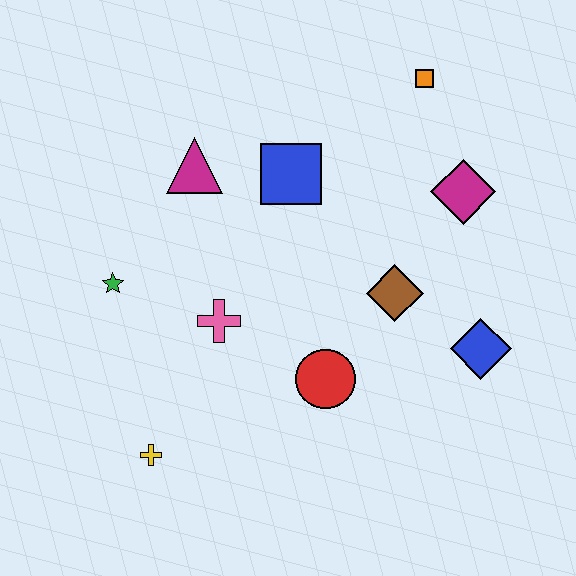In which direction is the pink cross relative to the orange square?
The pink cross is below the orange square.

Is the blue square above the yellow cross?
Yes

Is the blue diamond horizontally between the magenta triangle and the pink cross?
No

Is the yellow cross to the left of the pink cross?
Yes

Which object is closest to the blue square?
The magenta triangle is closest to the blue square.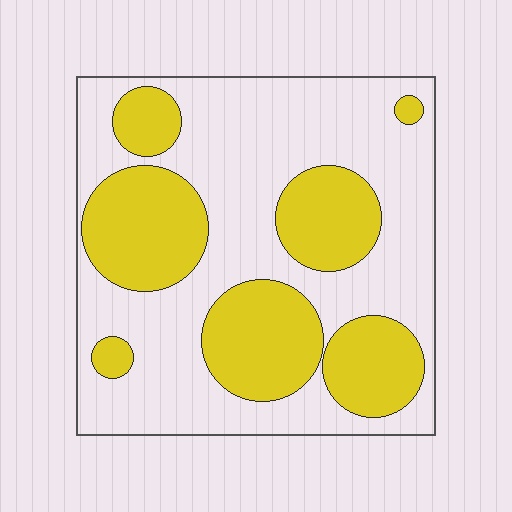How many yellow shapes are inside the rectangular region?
7.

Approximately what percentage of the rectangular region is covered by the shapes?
Approximately 35%.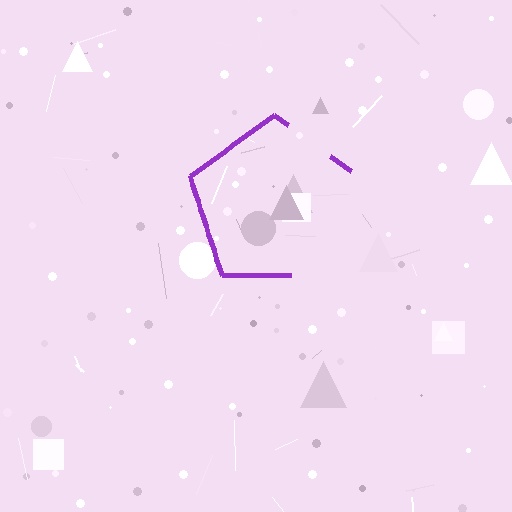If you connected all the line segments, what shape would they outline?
They would outline a pentagon.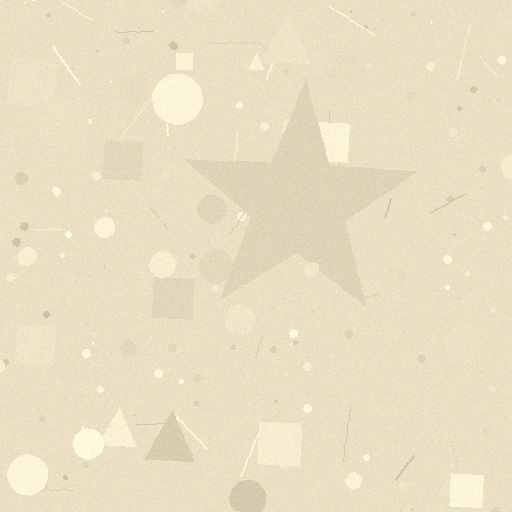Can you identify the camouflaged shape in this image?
The camouflaged shape is a star.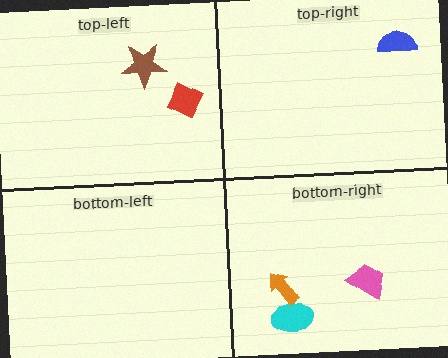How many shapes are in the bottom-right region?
3.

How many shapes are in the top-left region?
2.